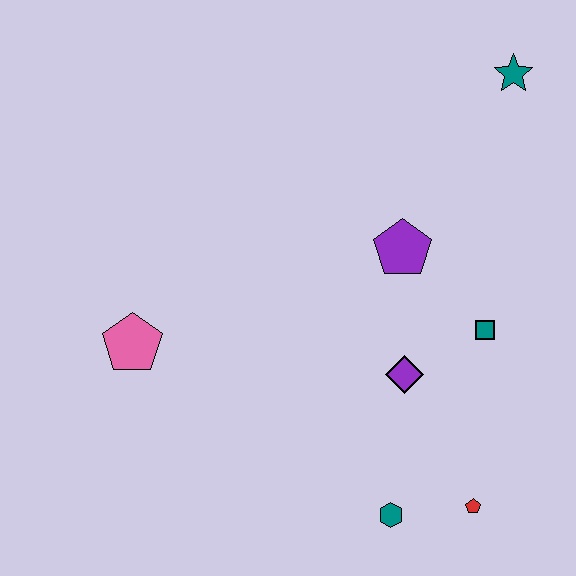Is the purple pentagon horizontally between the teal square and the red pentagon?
No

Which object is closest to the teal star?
The purple pentagon is closest to the teal star.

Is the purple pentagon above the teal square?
Yes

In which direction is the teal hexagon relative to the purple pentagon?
The teal hexagon is below the purple pentagon.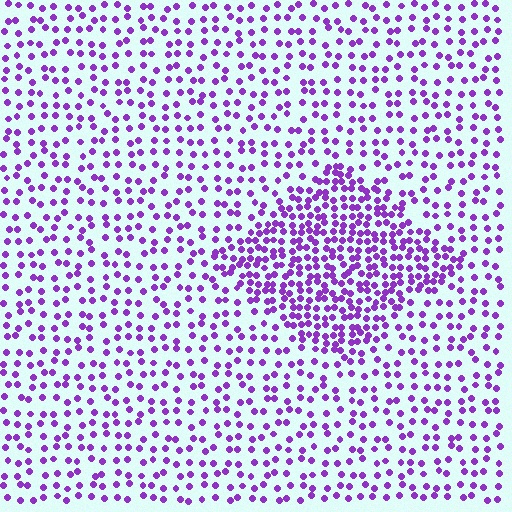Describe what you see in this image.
The image contains small purple elements arranged at two different densities. A diamond-shaped region is visible where the elements are more densely packed than the surrounding area.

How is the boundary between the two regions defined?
The boundary is defined by a change in element density (approximately 2.1x ratio). All elements are the same color, size, and shape.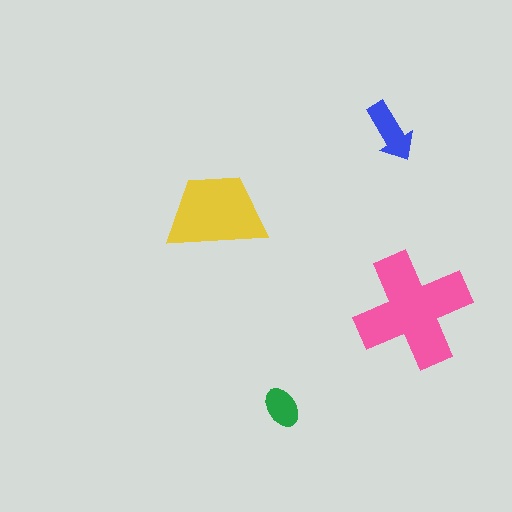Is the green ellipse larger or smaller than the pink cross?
Smaller.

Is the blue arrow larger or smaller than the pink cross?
Smaller.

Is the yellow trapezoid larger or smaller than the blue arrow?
Larger.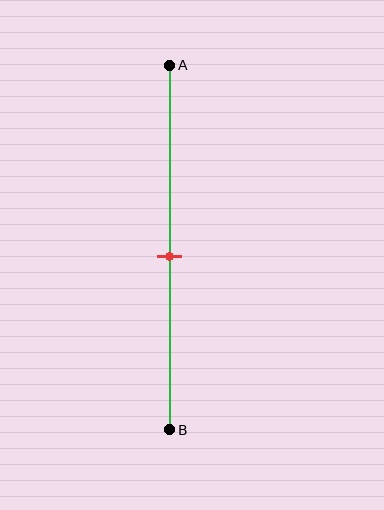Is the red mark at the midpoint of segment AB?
Yes, the mark is approximately at the midpoint.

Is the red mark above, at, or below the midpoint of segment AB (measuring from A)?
The red mark is approximately at the midpoint of segment AB.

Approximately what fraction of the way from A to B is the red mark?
The red mark is approximately 55% of the way from A to B.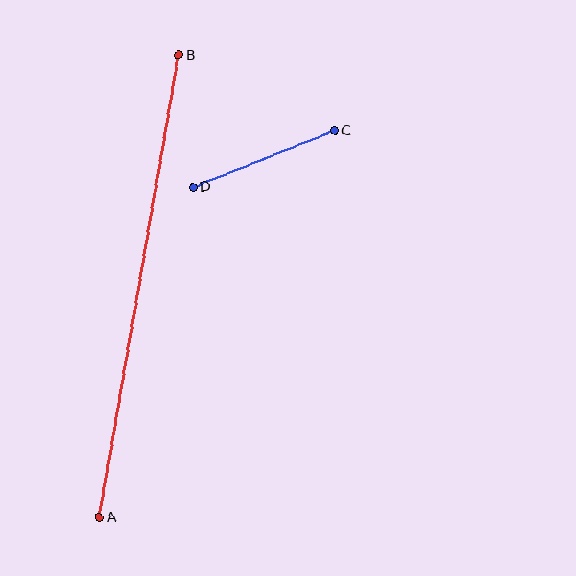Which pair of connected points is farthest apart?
Points A and B are farthest apart.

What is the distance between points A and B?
The distance is approximately 469 pixels.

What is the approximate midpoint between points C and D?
The midpoint is at approximately (264, 159) pixels.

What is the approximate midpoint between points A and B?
The midpoint is at approximately (139, 287) pixels.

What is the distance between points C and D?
The distance is approximately 152 pixels.